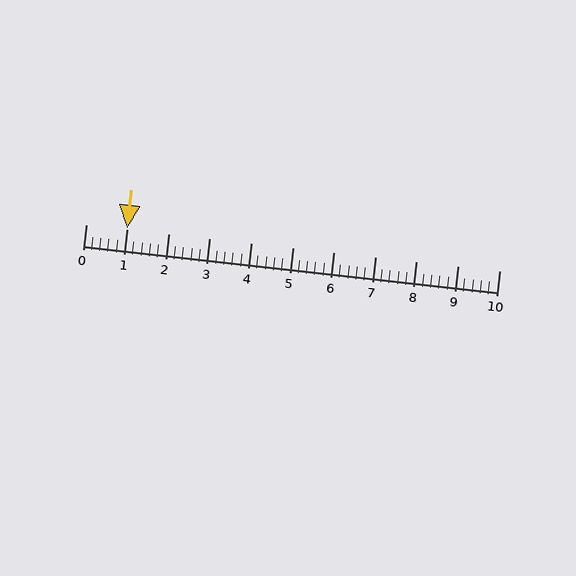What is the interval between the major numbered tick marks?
The major tick marks are spaced 1 units apart.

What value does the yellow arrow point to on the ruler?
The yellow arrow points to approximately 1.0.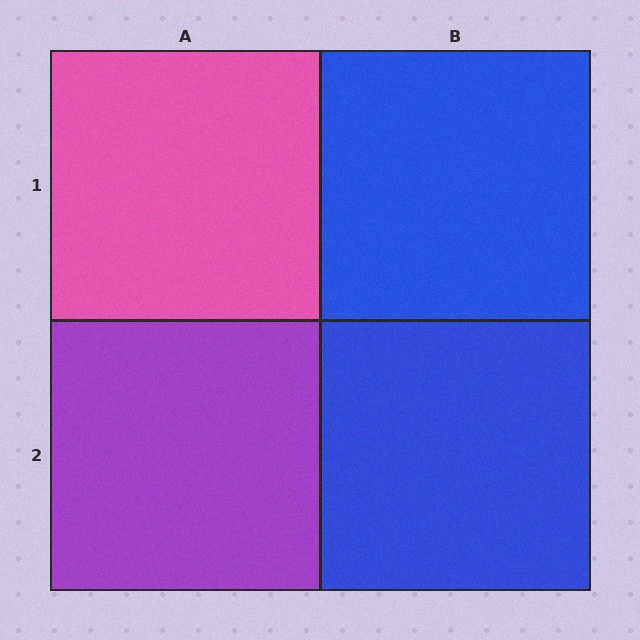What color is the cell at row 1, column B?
Blue.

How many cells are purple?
1 cell is purple.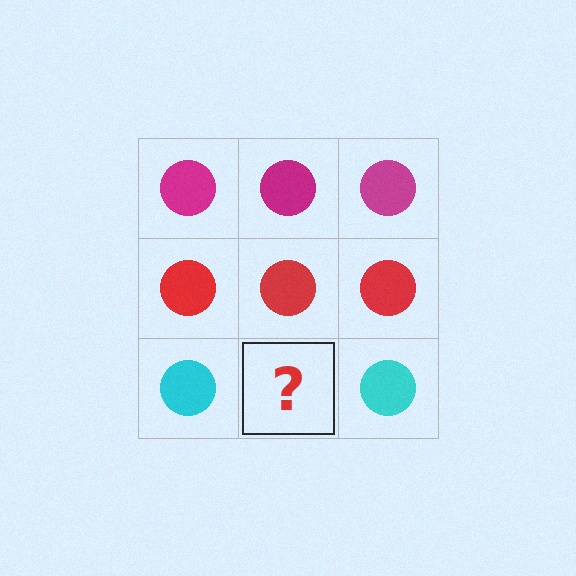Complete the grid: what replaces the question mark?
The question mark should be replaced with a cyan circle.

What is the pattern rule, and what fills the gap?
The rule is that each row has a consistent color. The gap should be filled with a cyan circle.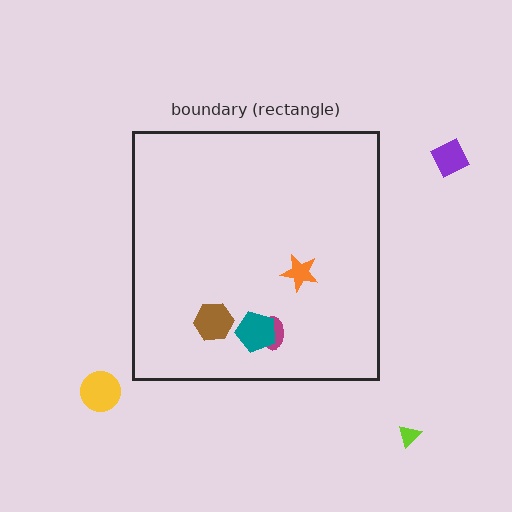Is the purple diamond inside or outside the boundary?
Outside.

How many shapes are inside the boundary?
4 inside, 3 outside.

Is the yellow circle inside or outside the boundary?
Outside.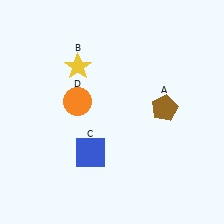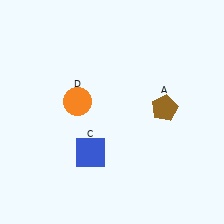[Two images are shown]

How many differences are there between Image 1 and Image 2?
There is 1 difference between the two images.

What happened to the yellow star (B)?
The yellow star (B) was removed in Image 2. It was in the top-left area of Image 1.